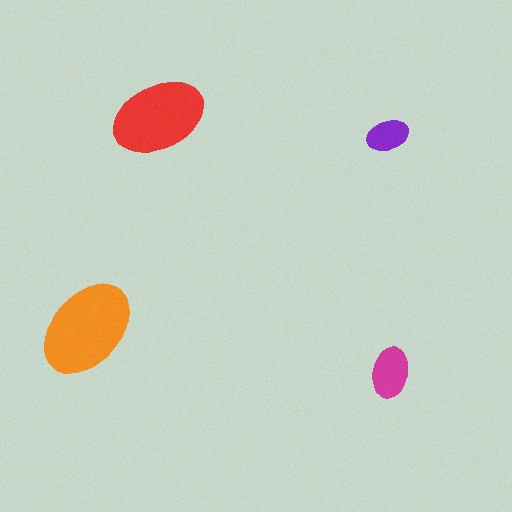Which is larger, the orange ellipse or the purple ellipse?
The orange one.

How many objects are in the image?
There are 4 objects in the image.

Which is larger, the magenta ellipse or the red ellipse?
The red one.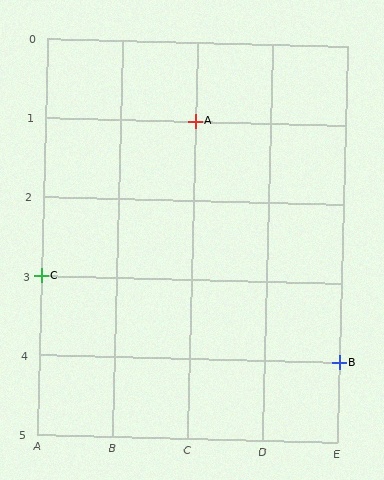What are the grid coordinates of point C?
Point C is at grid coordinates (A, 3).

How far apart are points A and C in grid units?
Points A and C are 2 columns and 2 rows apart (about 2.8 grid units diagonally).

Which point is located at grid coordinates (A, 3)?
Point C is at (A, 3).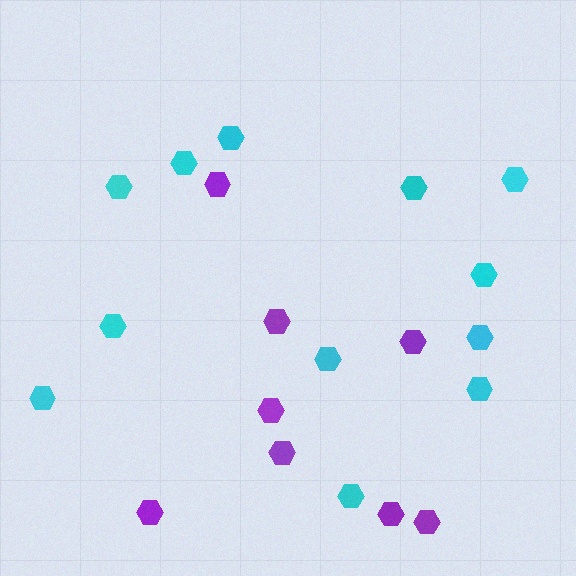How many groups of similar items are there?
There are 2 groups: one group of purple hexagons (8) and one group of cyan hexagons (12).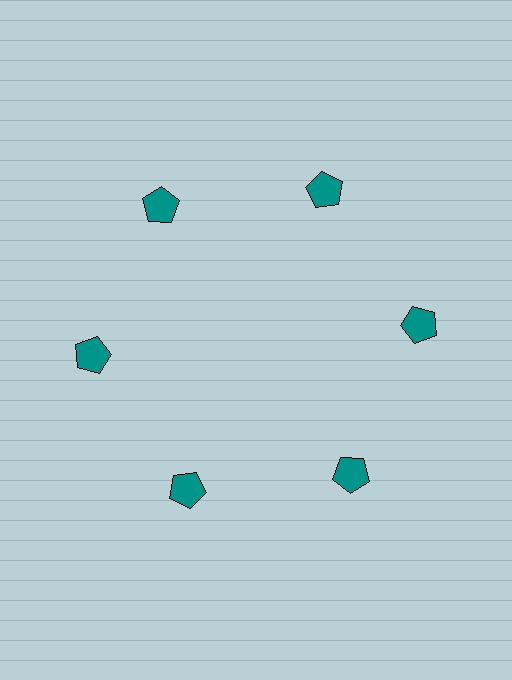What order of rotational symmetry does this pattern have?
This pattern has 6-fold rotational symmetry.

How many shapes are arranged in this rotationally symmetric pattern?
There are 6 shapes, arranged in 6 groups of 1.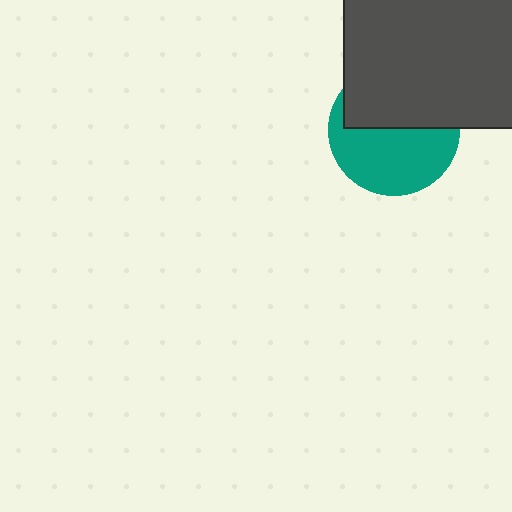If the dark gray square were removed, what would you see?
You would see the complete teal circle.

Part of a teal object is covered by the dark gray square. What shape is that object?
It is a circle.